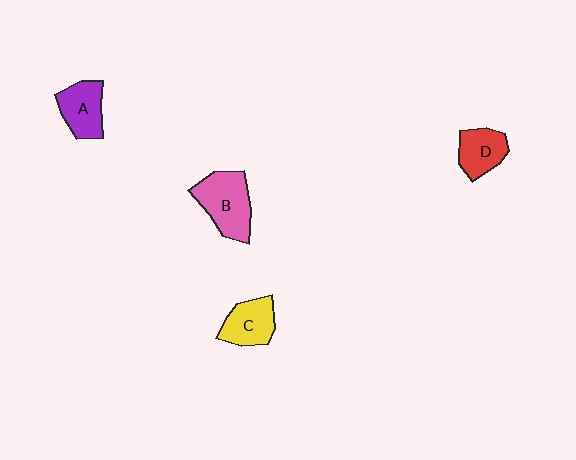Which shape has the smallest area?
Shape D (red).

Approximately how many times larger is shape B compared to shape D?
Approximately 1.5 times.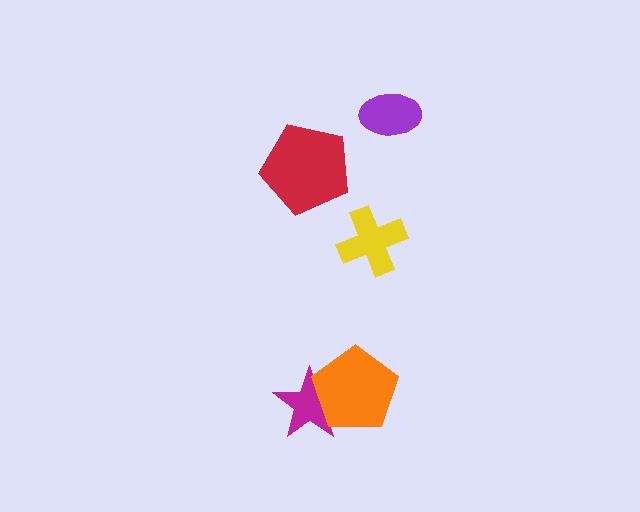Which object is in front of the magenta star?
The orange pentagon is in front of the magenta star.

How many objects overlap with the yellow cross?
0 objects overlap with the yellow cross.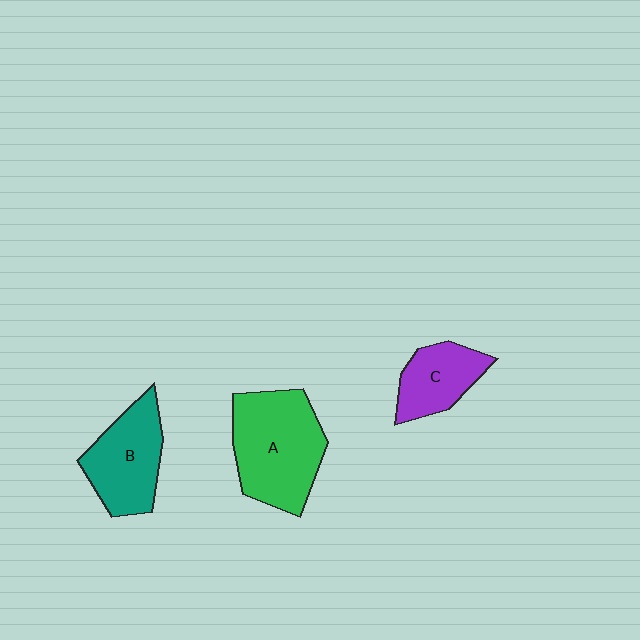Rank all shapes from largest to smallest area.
From largest to smallest: A (green), B (teal), C (purple).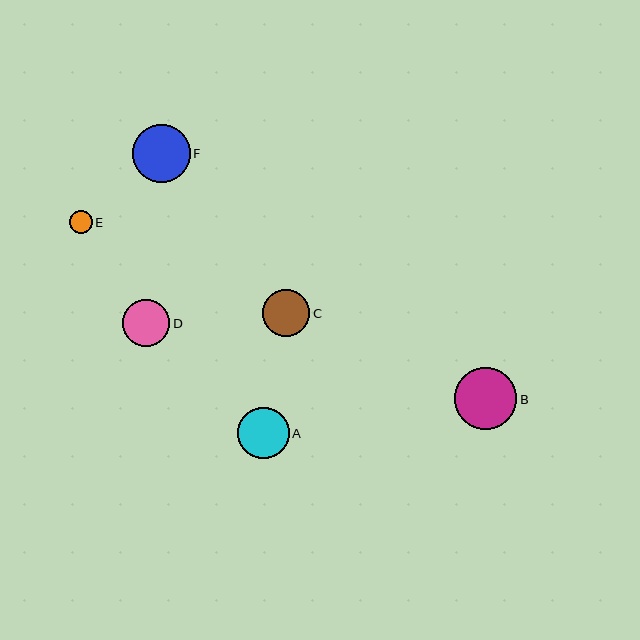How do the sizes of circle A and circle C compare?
Circle A and circle C are approximately the same size.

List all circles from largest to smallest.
From largest to smallest: B, F, A, C, D, E.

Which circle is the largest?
Circle B is the largest with a size of approximately 62 pixels.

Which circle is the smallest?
Circle E is the smallest with a size of approximately 23 pixels.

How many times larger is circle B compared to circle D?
Circle B is approximately 1.3 times the size of circle D.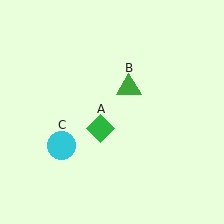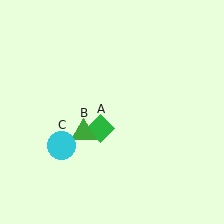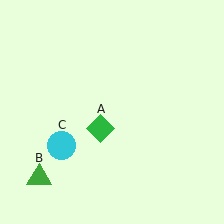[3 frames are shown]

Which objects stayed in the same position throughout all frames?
Green diamond (object A) and cyan circle (object C) remained stationary.